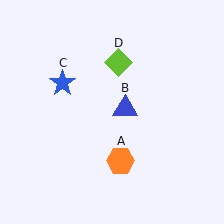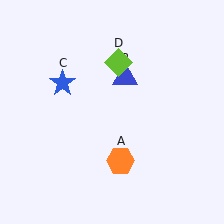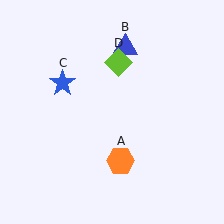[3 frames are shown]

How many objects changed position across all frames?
1 object changed position: blue triangle (object B).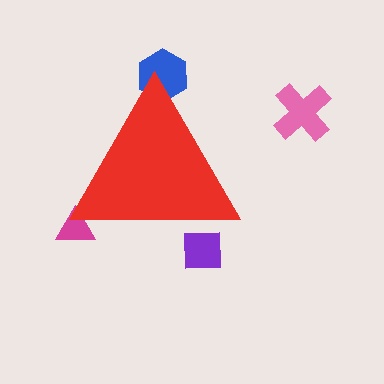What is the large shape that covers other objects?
A red triangle.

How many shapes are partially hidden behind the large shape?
3 shapes are partially hidden.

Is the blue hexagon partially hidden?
Yes, the blue hexagon is partially hidden behind the red triangle.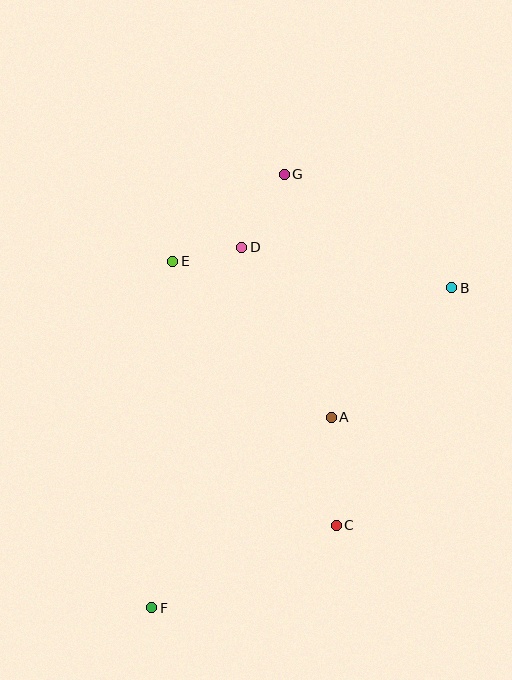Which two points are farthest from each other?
Points F and G are farthest from each other.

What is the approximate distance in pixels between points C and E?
The distance between C and E is approximately 311 pixels.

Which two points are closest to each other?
Points D and E are closest to each other.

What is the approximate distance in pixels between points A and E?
The distance between A and E is approximately 223 pixels.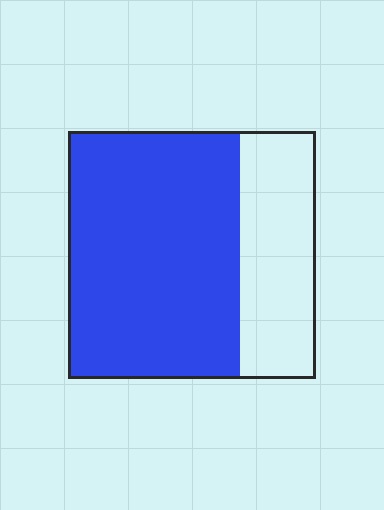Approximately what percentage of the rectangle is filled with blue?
Approximately 70%.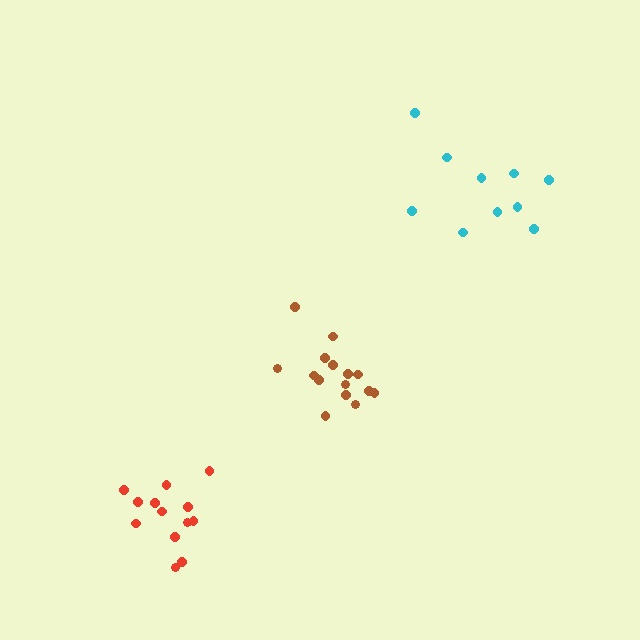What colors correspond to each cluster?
The clusters are colored: brown, cyan, red.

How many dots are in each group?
Group 1: 16 dots, Group 2: 10 dots, Group 3: 13 dots (39 total).